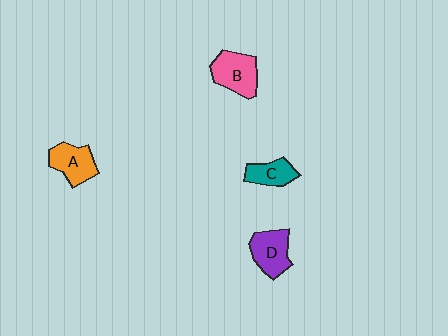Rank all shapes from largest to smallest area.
From largest to smallest: B (pink), D (purple), A (orange), C (teal).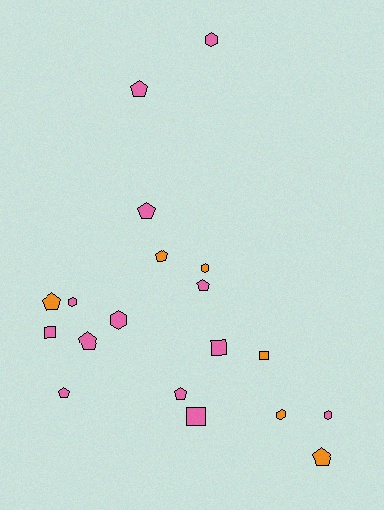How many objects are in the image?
There are 19 objects.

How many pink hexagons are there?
There are 4 pink hexagons.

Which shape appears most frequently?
Pentagon, with 9 objects.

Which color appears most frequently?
Pink, with 13 objects.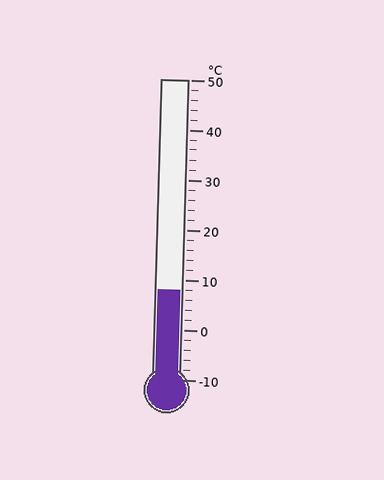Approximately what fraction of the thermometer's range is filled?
The thermometer is filled to approximately 30% of its range.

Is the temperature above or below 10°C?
The temperature is below 10°C.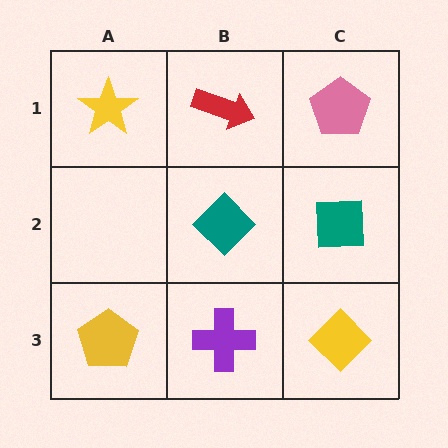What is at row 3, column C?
A yellow diamond.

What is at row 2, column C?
A teal square.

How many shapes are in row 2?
2 shapes.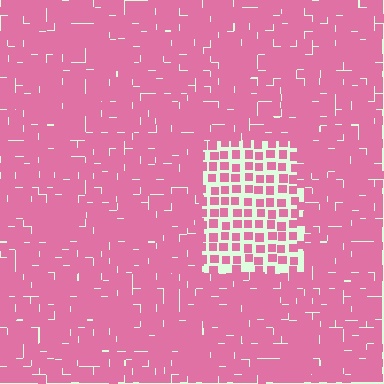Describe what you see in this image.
The image contains small pink elements arranged at two different densities. A rectangle-shaped region is visible where the elements are less densely packed than the surrounding area.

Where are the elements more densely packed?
The elements are more densely packed outside the rectangle boundary.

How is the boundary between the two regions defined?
The boundary is defined by a change in element density (approximately 2.2x ratio). All elements are the same color, size, and shape.